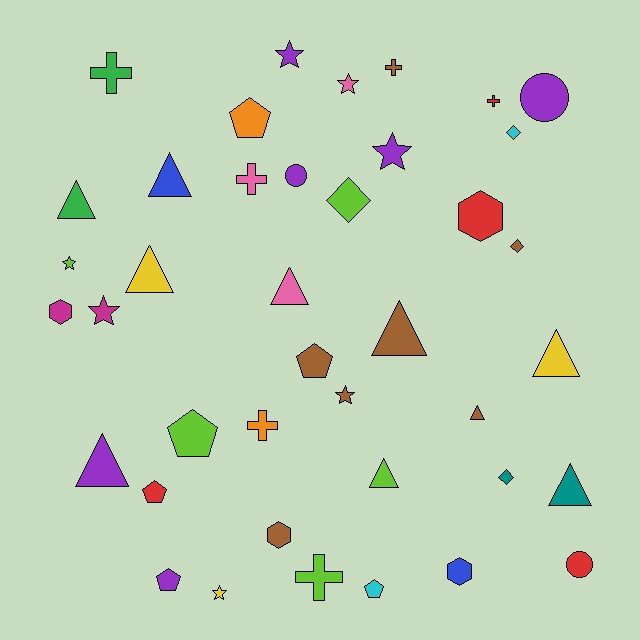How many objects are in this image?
There are 40 objects.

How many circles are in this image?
There are 3 circles.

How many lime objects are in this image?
There are 5 lime objects.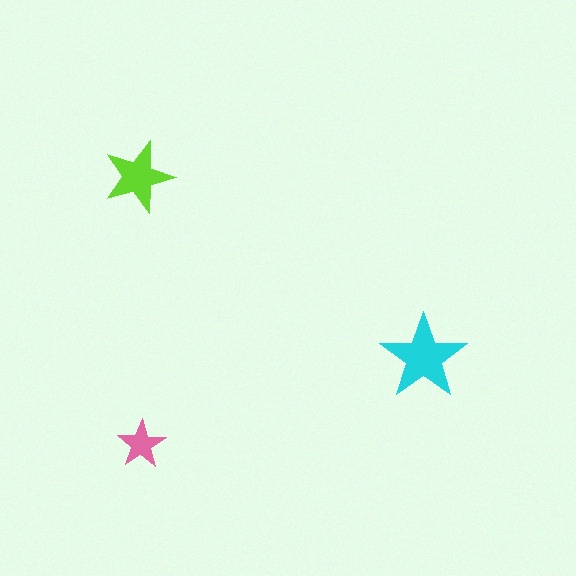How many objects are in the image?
There are 3 objects in the image.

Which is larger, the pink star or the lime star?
The lime one.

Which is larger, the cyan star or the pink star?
The cyan one.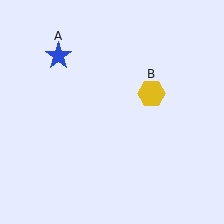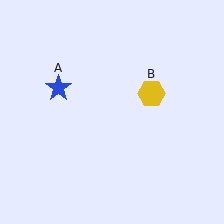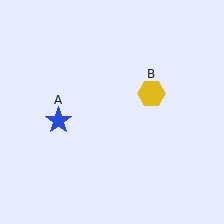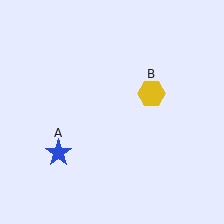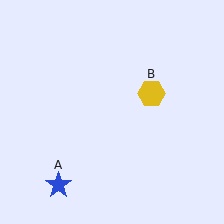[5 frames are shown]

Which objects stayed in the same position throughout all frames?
Yellow hexagon (object B) remained stationary.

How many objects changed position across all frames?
1 object changed position: blue star (object A).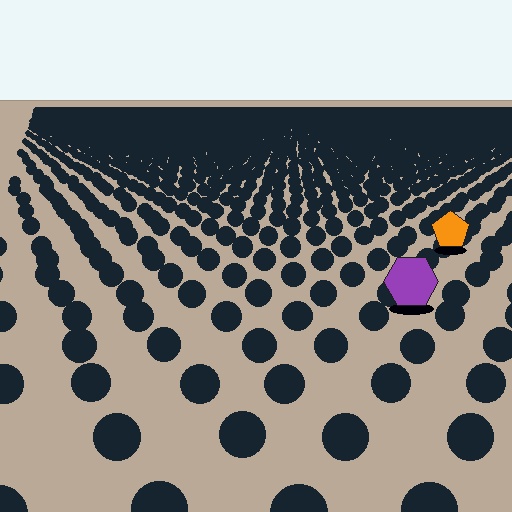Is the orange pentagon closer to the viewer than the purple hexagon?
No. The purple hexagon is closer — you can tell from the texture gradient: the ground texture is coarser near it.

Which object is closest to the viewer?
The purple hexagon is closest. The texture marks near it are larger and more spread out.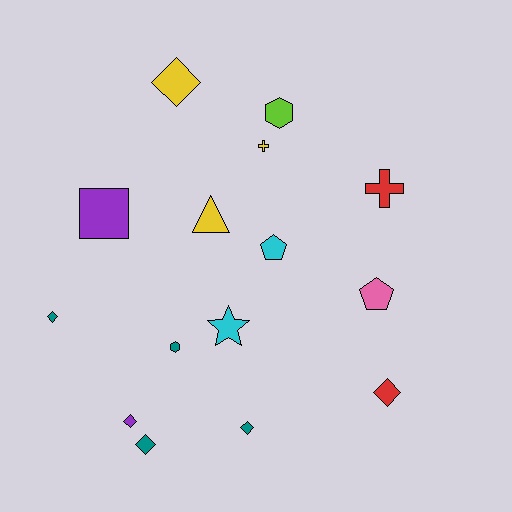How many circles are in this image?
There are no circles.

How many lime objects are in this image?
There is 1 lime object.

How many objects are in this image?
There are 15 objects.